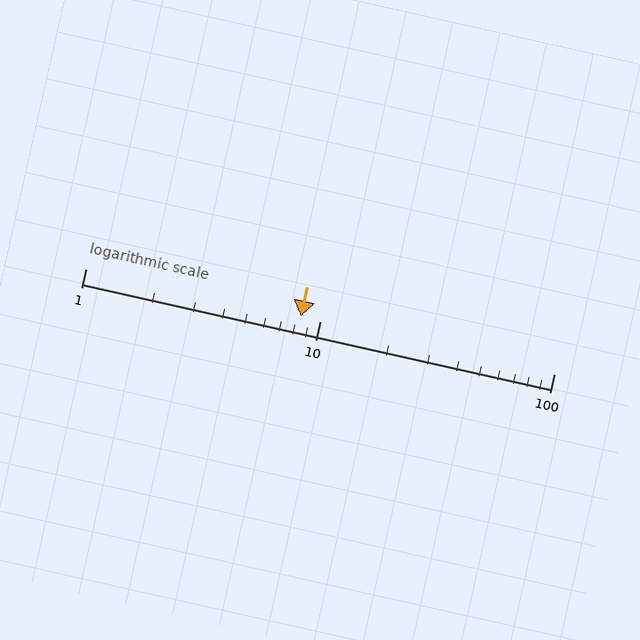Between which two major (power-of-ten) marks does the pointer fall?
The pointer is between 1 and 10.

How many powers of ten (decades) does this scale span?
The scale spans 2 decades, from 1 to 100.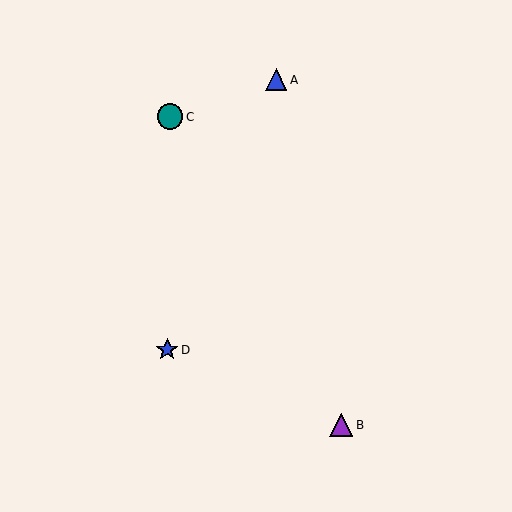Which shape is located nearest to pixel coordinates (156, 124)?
The teal circle (labeled C) at (170, 117) is nearest to that location.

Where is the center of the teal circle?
The center of the teal circle is at (170, 117).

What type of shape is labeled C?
Shape C is a teal circle.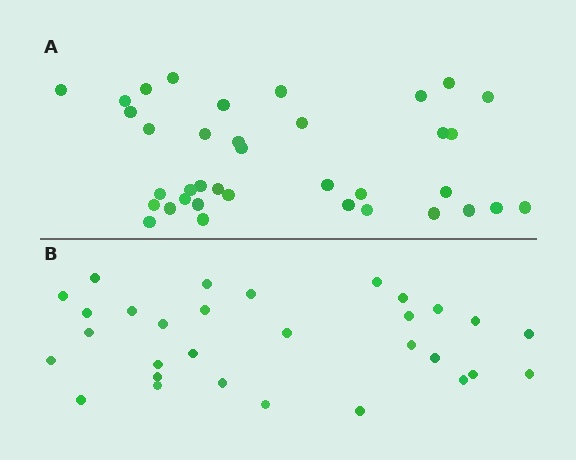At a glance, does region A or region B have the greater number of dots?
Region A (the top region) has more dots.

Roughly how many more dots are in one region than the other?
Region A has roughly 8 or so more dots than region B.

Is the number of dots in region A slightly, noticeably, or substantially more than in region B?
Region A has only slightly more — the two regions are fairly close. The ratio is roughly 1.2 to 1.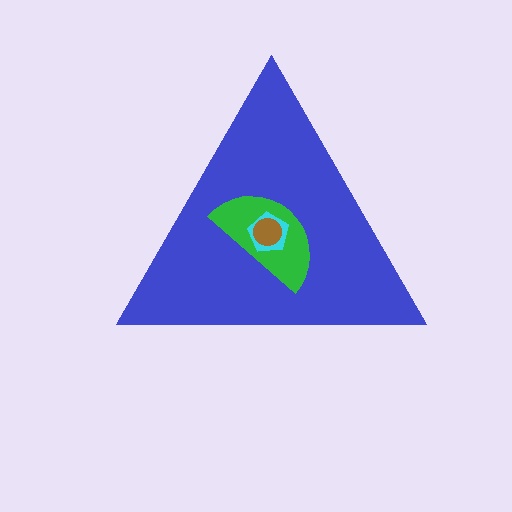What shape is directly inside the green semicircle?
The cyan pentagon.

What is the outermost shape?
The blue triangle.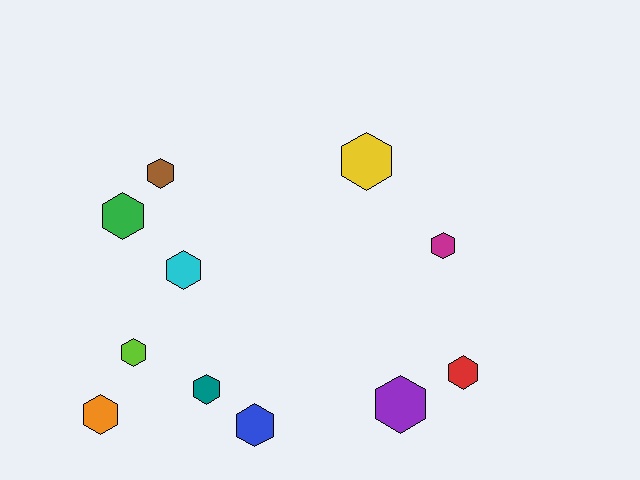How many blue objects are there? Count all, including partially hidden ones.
There is 1 blue object.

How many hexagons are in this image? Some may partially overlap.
There are 11 hexagons.